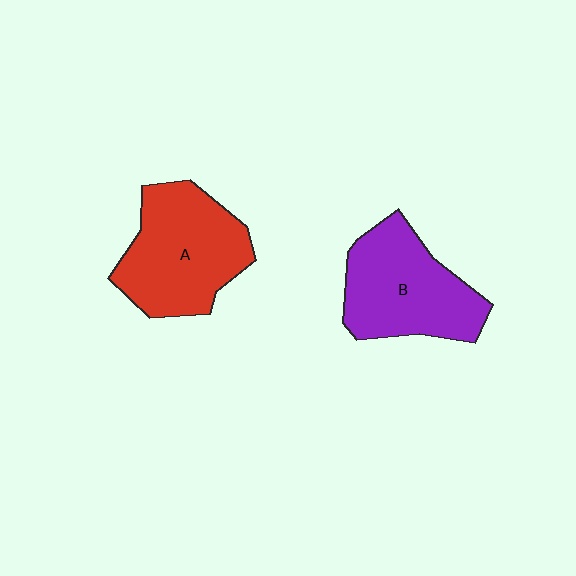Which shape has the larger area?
Shape A (red).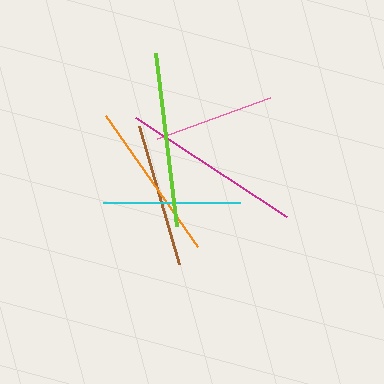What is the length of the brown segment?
The brown segment is approximately 144 pixels long.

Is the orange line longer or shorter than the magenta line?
The magenta line is longer than the orange line.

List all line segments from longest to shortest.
From longest to shortest: magenta, lime, orange, brown, cyan, pink.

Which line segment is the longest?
The magenta line is the longest at approximately 181 pixels.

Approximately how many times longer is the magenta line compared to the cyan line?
The magenta line is approximately 1.3 times the length of the cyan line.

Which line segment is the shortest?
The pink line is the shortest at approximately 120 pixels.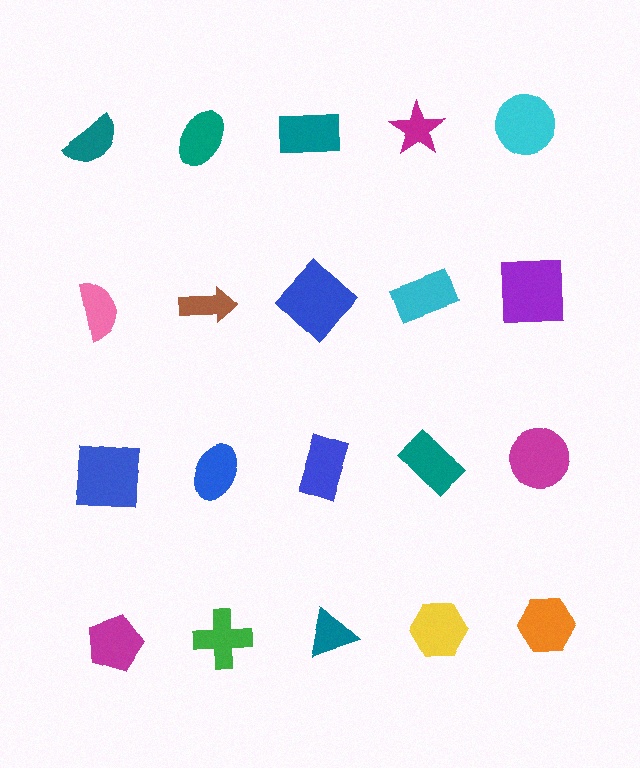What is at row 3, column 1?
A blue square.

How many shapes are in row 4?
5 shapes.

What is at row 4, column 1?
A magenta pentagon.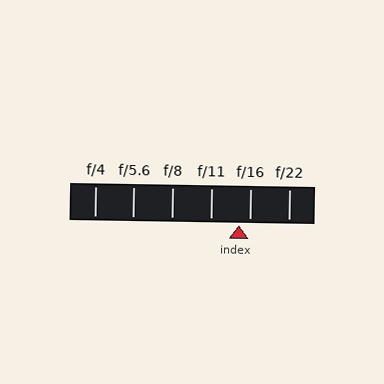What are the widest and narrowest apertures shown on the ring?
The widest aperture shown is f/4 and the narrowest is f/22.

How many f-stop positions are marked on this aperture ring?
There are 6 f-stop positions marked.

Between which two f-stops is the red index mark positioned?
The index mark is between f/11 and f/16.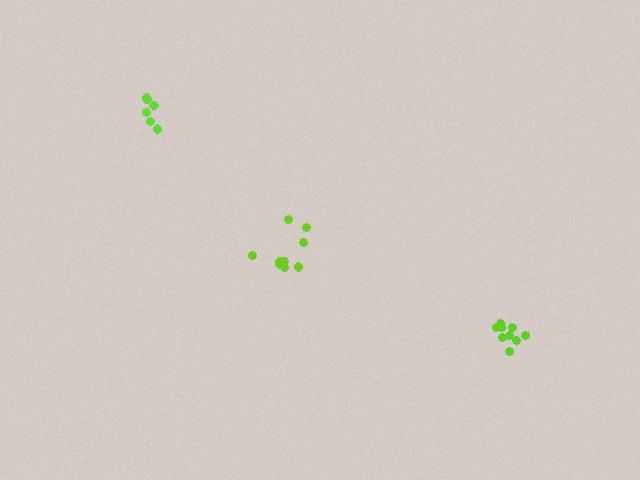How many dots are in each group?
Group 1: 9 dots, Group 2: 9 dots, Group 3: 6 dots (24 total).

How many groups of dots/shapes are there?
There are 3 groups.